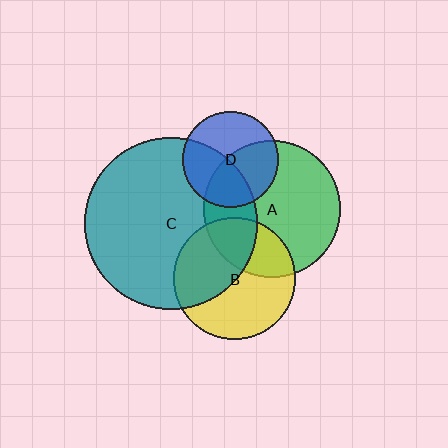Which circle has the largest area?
Circle C (teal).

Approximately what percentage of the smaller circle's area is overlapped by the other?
Approximately 45%.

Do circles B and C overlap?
Yes.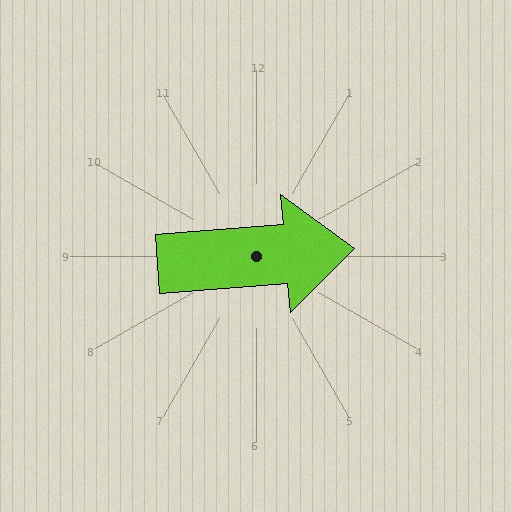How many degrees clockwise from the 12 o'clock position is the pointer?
Approximately 86 degrees.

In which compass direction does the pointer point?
East.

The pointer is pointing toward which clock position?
Roughly 3 o'clock.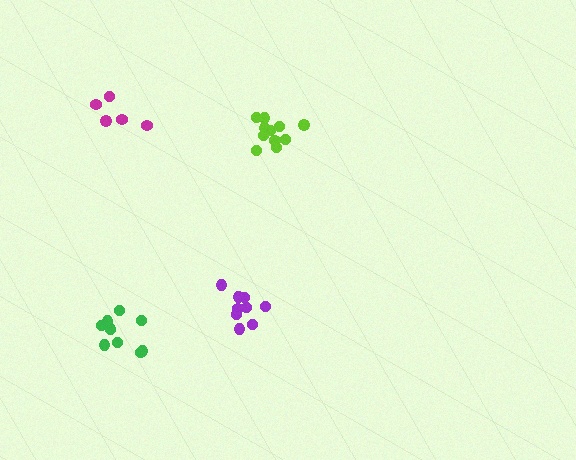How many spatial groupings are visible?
There are 4 spatial groupings.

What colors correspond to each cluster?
The clusters are colored: green, purple, magenta, lime.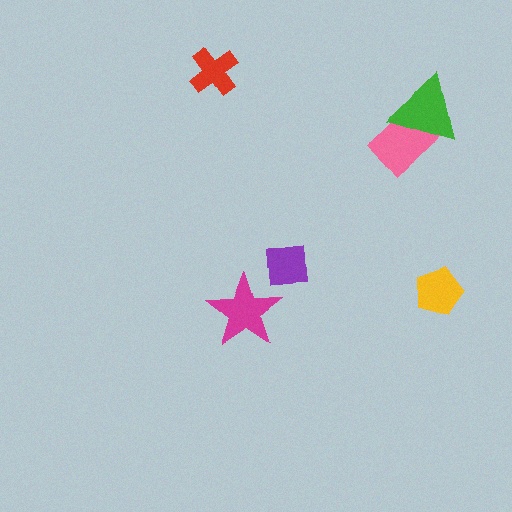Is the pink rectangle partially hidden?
Yes, it is partially covered by another shape.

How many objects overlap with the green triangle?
1 object overlaps with the green triangle.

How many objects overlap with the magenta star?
0 objects overlap with the magenta star.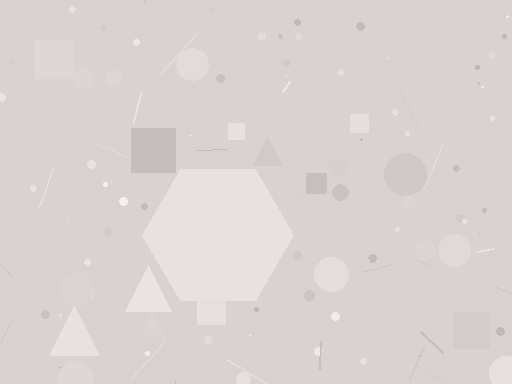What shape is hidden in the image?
A hexagon is hidden in the image.